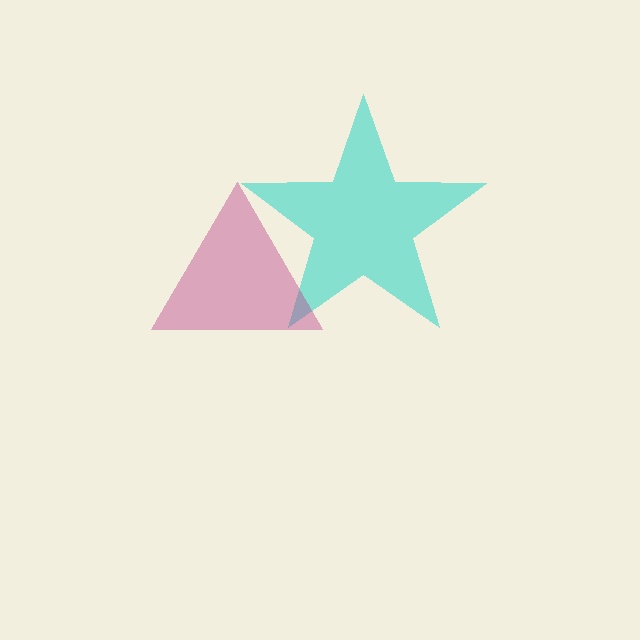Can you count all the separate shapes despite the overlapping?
Yes, there are 2 separate shapes.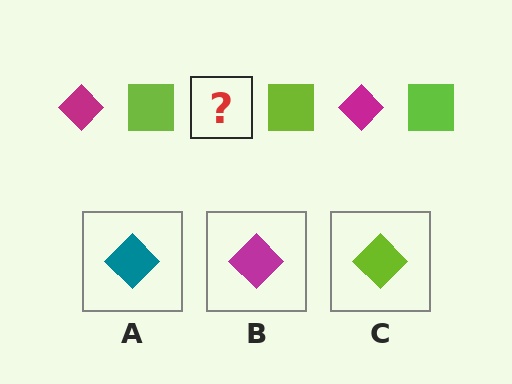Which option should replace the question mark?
Option B.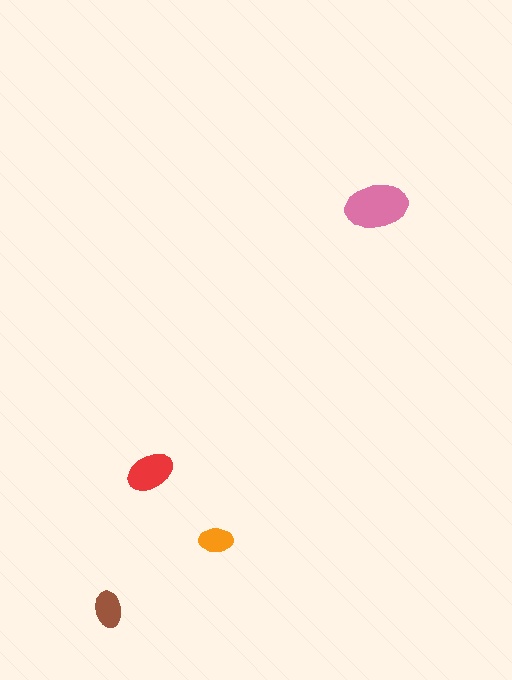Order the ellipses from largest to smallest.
the pink one, the red one, the brown one, the orange one.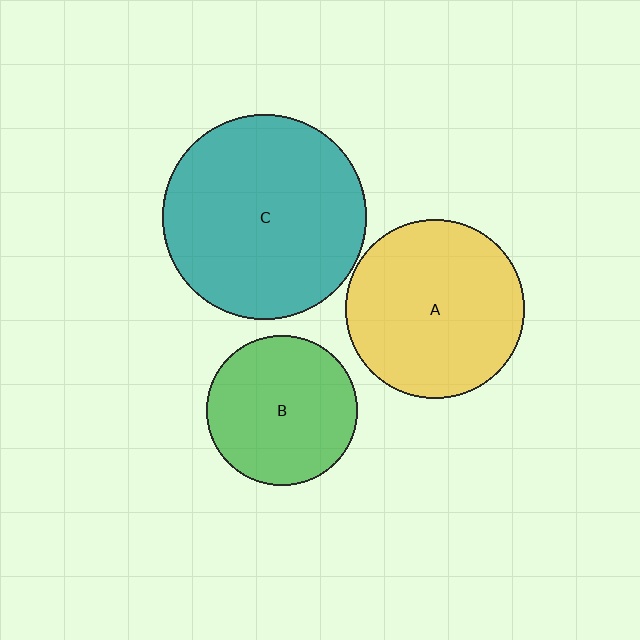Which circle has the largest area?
Circle C (teal).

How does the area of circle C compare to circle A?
Approximately 1.3 times.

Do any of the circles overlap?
No, none of the circles overlap.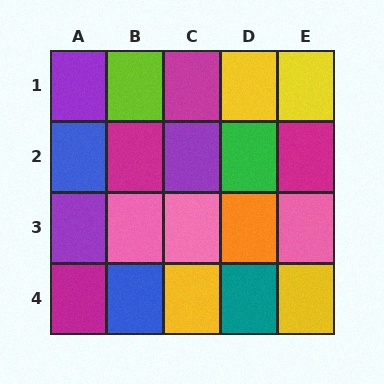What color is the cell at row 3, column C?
Pink.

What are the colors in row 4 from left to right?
Magenta, blue, yellow, teal, yellow.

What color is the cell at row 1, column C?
Magenta.